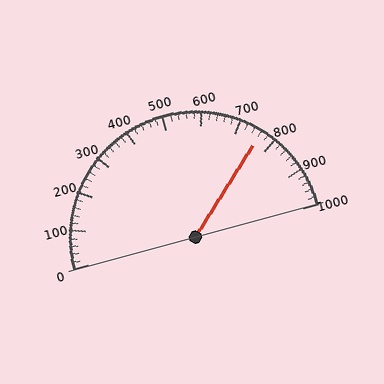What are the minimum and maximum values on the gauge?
The gauge ranges from 0 to 1000.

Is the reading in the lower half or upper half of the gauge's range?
The reading is in the upper half of the range (0 to 1000).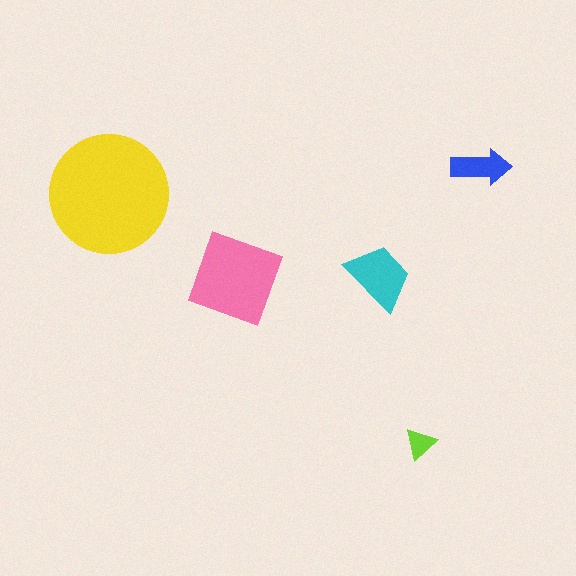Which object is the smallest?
The lime triangle.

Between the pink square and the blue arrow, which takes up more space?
The pink square.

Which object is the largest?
The yellow circle.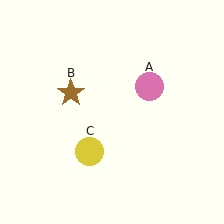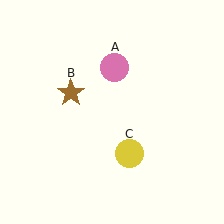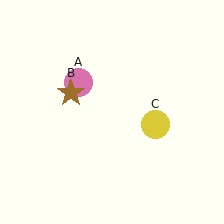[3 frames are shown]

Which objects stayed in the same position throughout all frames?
Brown star (object B) remained stationary.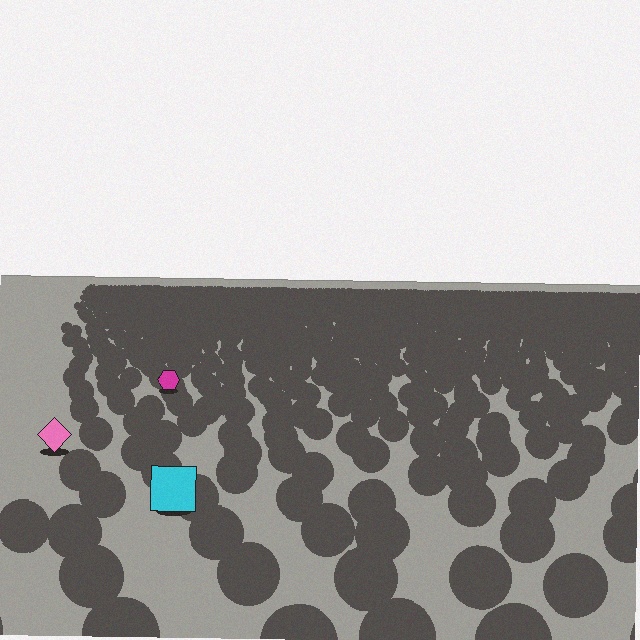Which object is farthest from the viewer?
The magenta hexagon is farthest from the viewer. It appears smaller and the ground texture around it is denser.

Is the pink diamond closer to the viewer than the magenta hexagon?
Yes. The pink diamond is closer — you can tell from the texture gradient: the ground texture is coarser near it.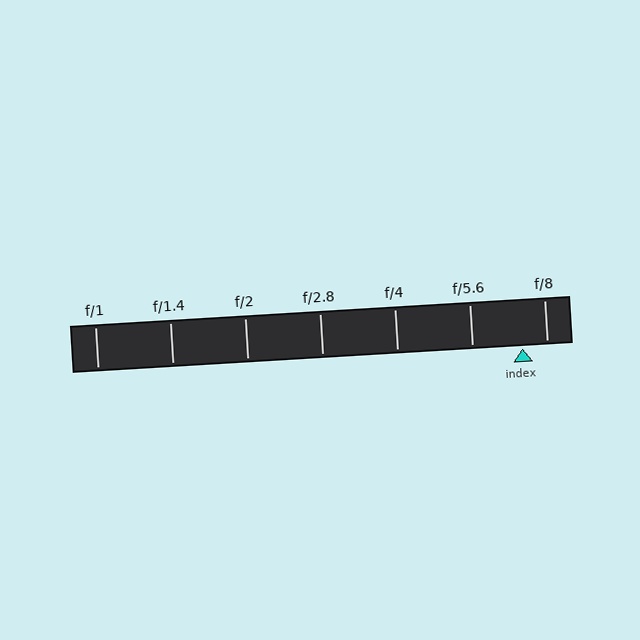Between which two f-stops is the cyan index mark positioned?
The index mark is between f/5.6 and f/8.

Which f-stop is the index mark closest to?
The index mark is closest to f/8.